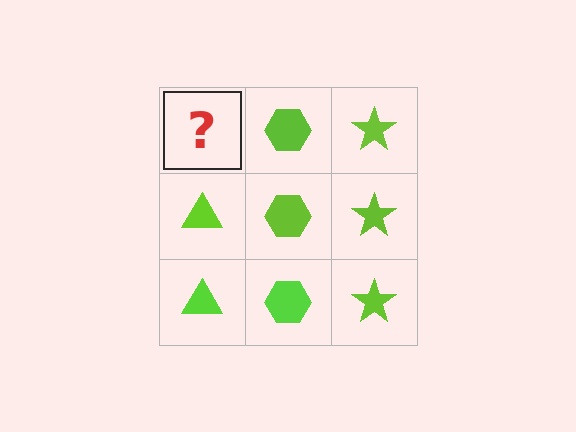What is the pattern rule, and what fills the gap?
The rule is that each column has a consistent shape. The gap should be filled with a lime triangle.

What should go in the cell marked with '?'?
The missing cell should contain a lime triangle.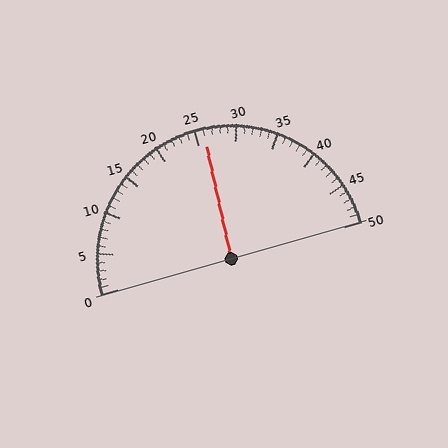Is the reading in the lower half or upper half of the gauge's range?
The reading is in the upper half of the range (0 to 50).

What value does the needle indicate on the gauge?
The needle indicates approximately 26.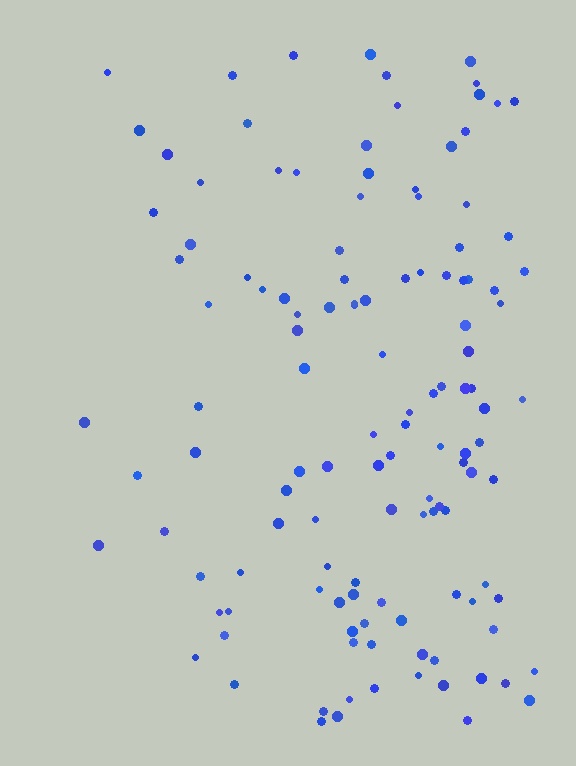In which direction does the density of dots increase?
From left to right, with the right side densest.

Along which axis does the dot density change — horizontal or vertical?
Horizontal.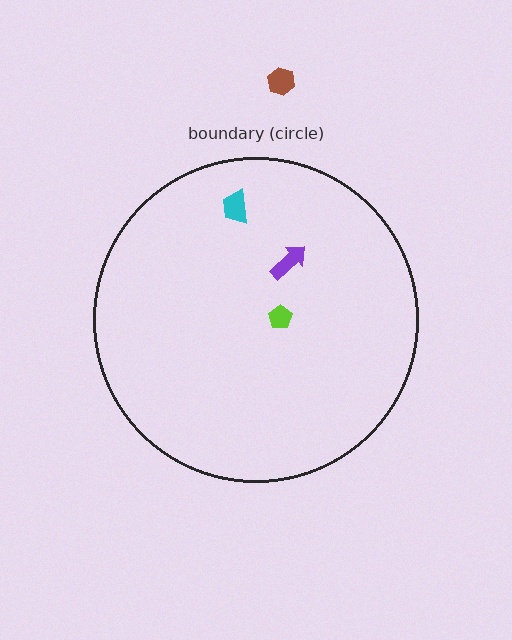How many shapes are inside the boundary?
3 inside, 1 outside.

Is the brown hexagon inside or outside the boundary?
Outside.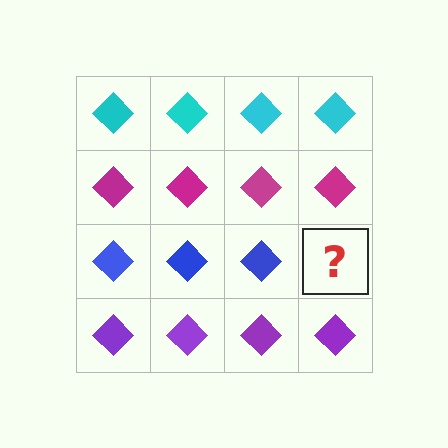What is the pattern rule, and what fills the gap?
The rule is that each row has a consistent color. The gap should be filled with a blue diamond.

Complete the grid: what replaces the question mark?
The question mark should be replaced with a blue diamond.